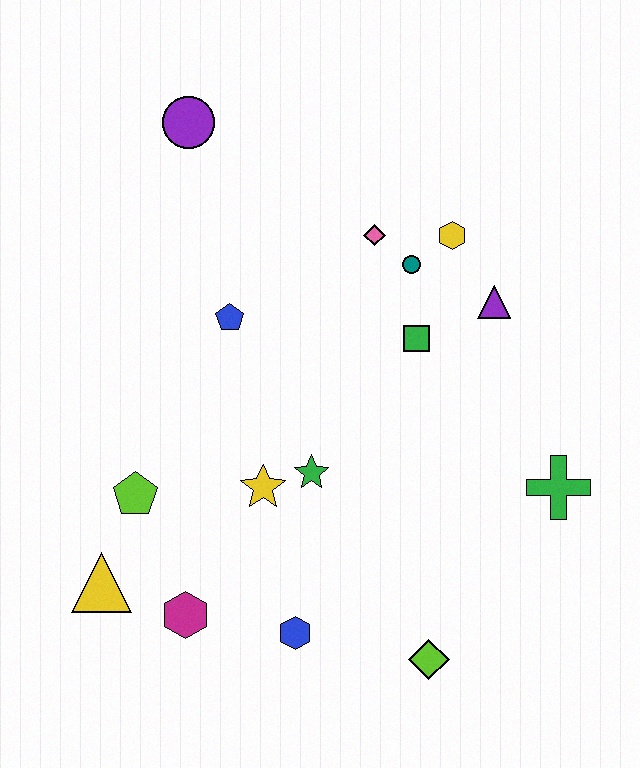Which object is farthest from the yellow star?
The purple circle is farthest from the yellow star.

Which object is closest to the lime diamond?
The blue hexagon is closest to the lime diamond.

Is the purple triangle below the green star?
No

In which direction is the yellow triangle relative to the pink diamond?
The yellow triangle is below the pink diamond.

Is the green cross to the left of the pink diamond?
No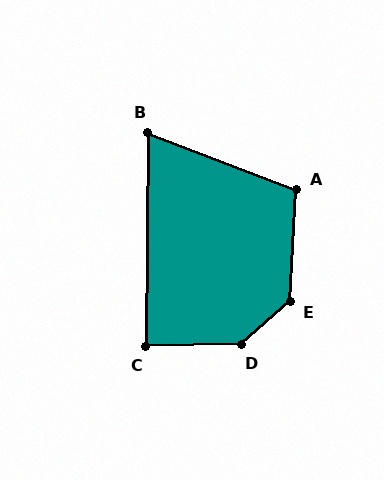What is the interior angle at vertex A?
Approximately 108 degrees (obtuse).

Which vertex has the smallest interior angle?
B, at approximately 70 degrees.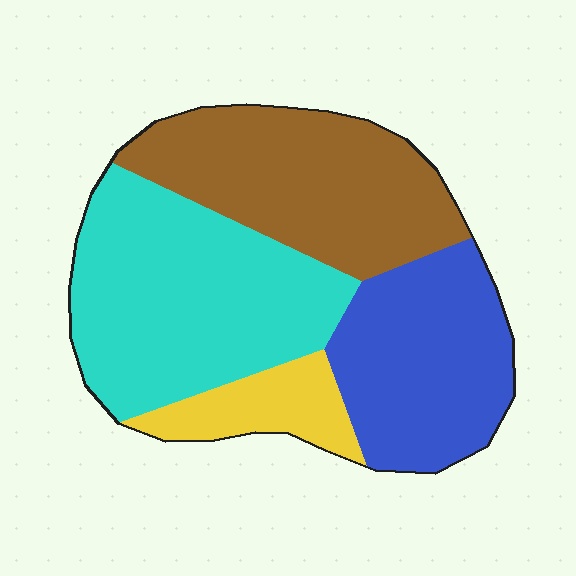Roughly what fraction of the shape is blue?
Blue covers about 25% of the shape.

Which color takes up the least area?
Yellow, at roughly 10%.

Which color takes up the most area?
Cyan, at roughly 35%.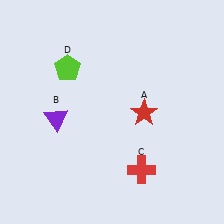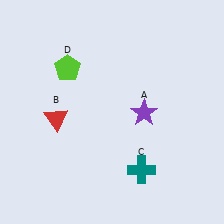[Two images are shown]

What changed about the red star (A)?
In Image 1, A is red. In Image 2, it changed to purple.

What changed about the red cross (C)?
In Image 1, C is red. In Image 2, it changed to teal.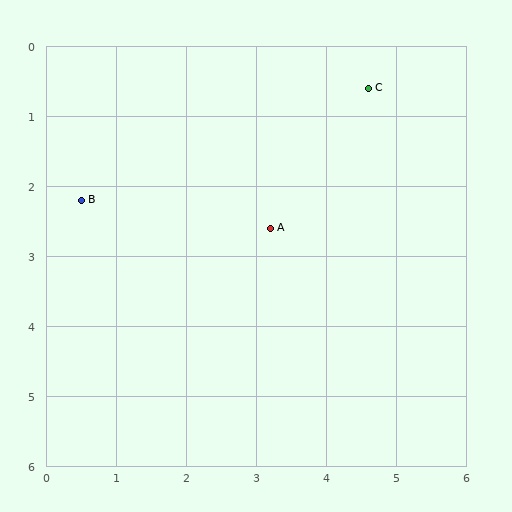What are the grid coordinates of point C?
Point C is at approximately (4.6, 0.6).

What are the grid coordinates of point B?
Point B is at approximately (0.5, 2.2).